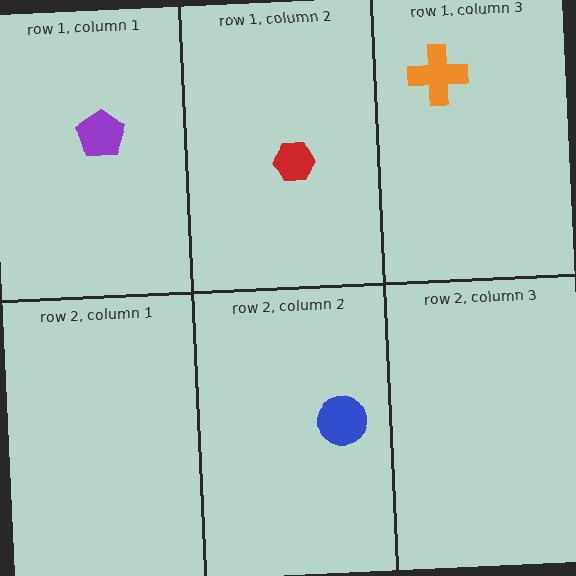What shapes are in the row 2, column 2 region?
The blue circle.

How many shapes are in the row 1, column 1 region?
1.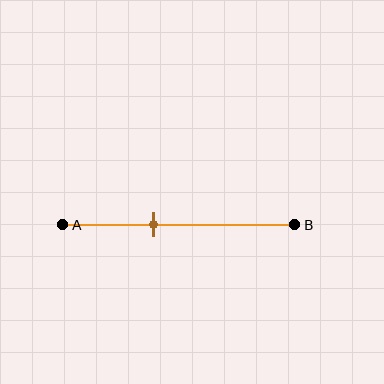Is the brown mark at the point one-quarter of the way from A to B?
No, the mark is at about 40% from A, not at the 25% one-quarter point.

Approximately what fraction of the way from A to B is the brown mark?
The brown mark is approximately 40% of the way from A to B.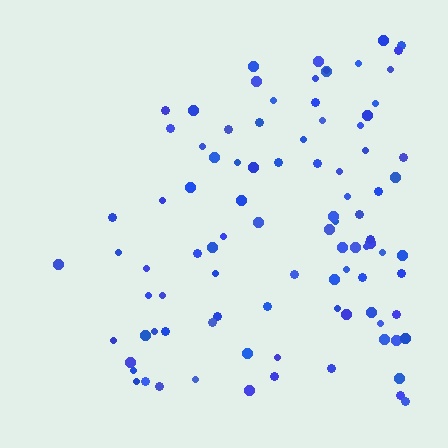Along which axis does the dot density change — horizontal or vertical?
Horizontal.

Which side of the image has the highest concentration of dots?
The right.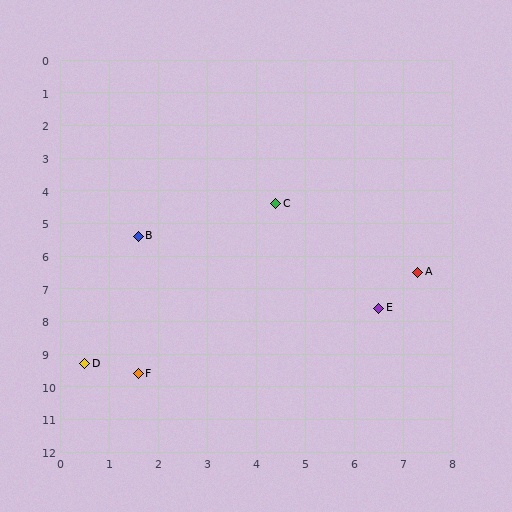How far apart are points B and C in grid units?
Points B and C are about 3.0 grid units apart.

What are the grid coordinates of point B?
Point B is at approximately (1.6, 5.4).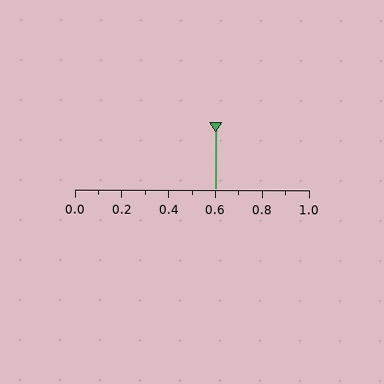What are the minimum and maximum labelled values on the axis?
The axis runs from 0.0 to 1.0.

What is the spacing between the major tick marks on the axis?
The major ticks are spaced 0.2 apart.